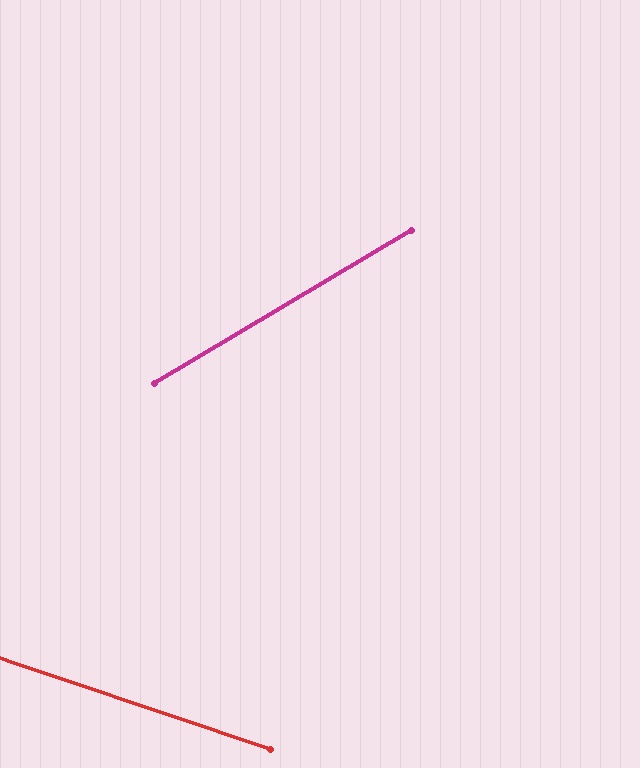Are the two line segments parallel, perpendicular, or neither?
Neither parallel nor perpendicular — they differ by about 49°.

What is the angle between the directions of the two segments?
Approximately 49 degrees.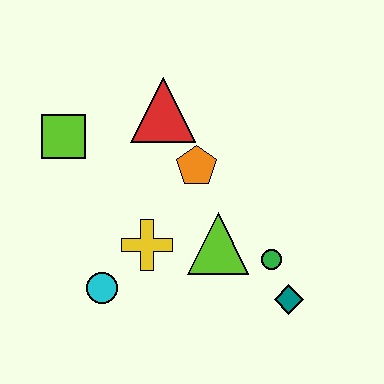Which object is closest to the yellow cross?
The cyan circle is closest to the yellow cross.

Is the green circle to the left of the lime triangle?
No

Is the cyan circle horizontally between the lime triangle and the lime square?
Yes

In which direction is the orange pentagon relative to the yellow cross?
The orange pentagon is above the yellow cross.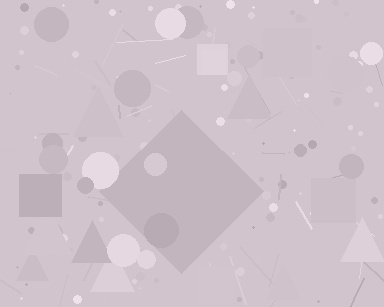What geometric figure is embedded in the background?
A diamond is embedded in the background.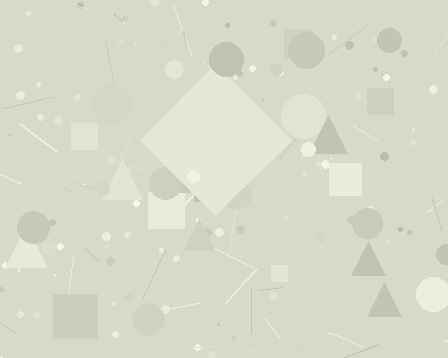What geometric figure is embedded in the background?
A diamond is embedded in the background.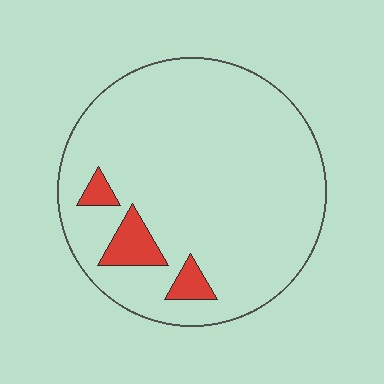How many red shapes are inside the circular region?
3.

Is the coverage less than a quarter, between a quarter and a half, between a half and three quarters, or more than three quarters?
Less than a quarter.